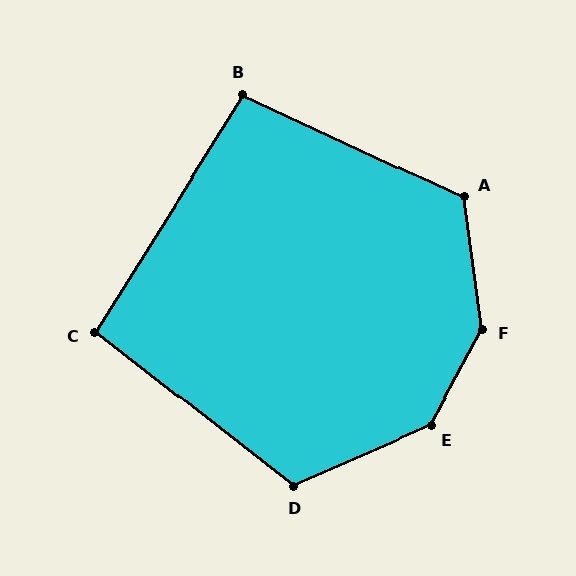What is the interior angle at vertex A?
Approximately 122 degrees (obtuse).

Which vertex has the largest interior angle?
F, at approximately 144 degrees.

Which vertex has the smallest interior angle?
C, at approximately 96 degrees.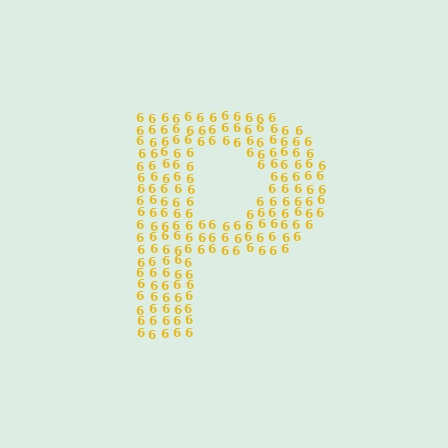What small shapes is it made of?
It is made of small digit 6's.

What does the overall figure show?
The overall figure shows the letter P.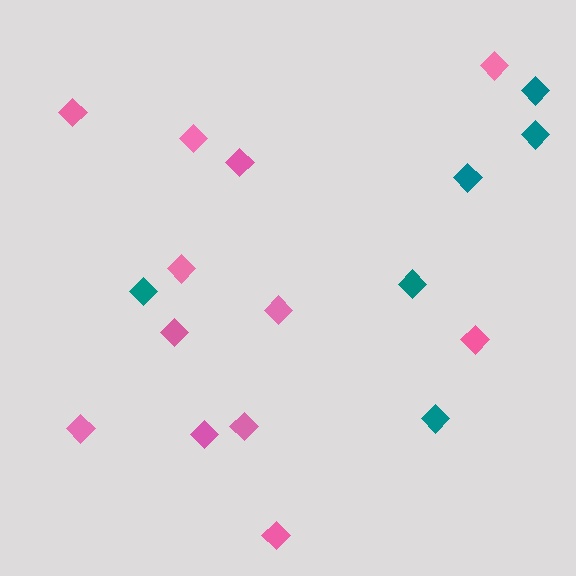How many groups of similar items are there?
There are 2 groups: one group of pink diamonds (12) and one group of teal diamonds (6).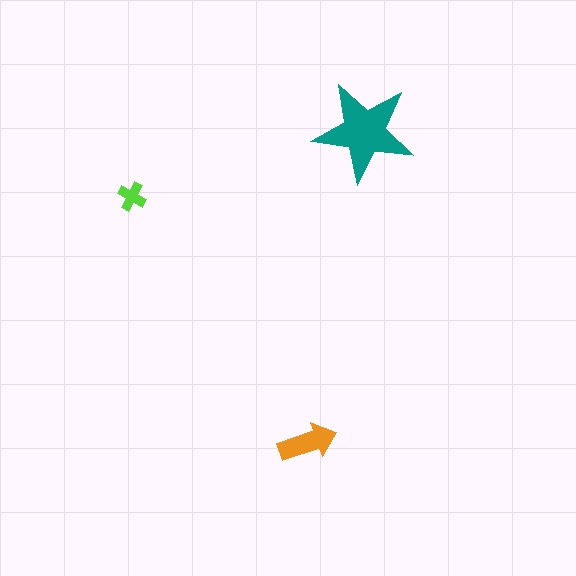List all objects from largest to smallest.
The teal star, the orange arrow, the lime cross.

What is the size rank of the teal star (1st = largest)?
1st.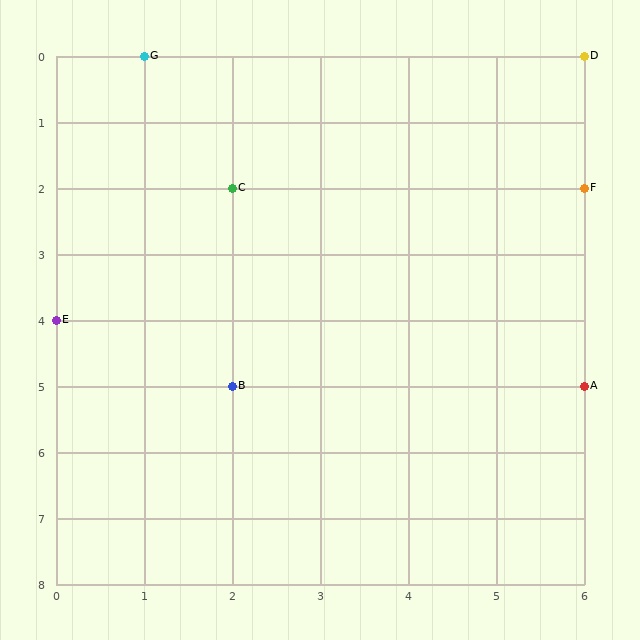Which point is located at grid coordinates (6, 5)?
Point A is at (6, 5).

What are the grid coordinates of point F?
Point F is at grid coordinates (6, 2).